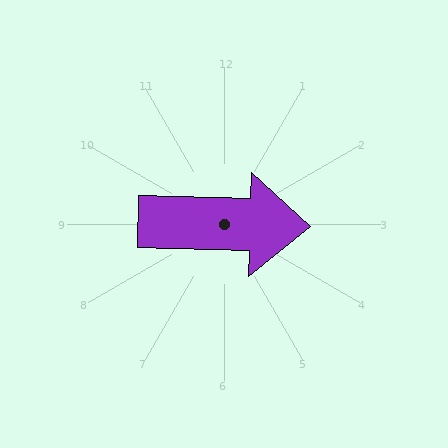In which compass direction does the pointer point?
East.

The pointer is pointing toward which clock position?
Roughly 3 o'clock.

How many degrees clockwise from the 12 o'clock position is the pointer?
Approximately 91 degrees.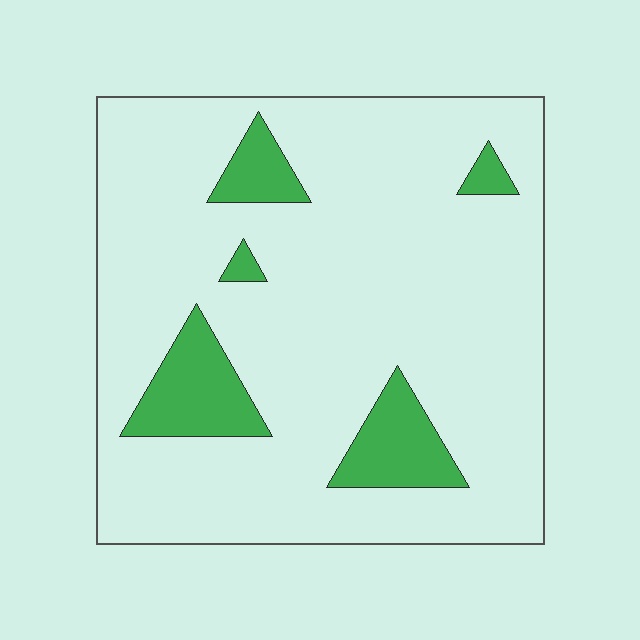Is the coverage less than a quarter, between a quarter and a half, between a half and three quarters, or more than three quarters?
Less than a quarter.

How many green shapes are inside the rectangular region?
5.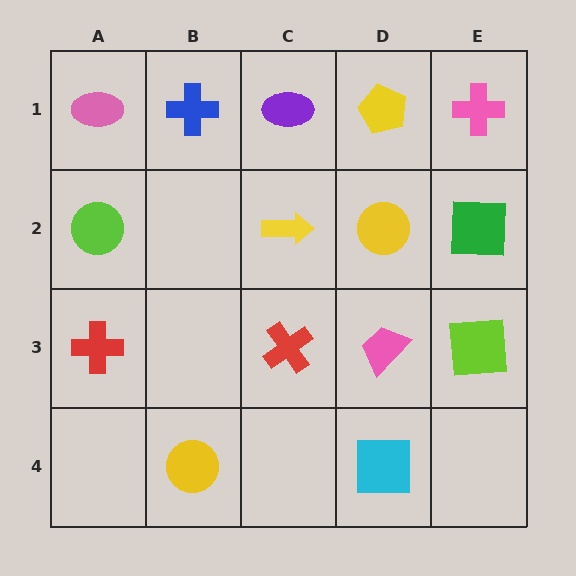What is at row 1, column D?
A yellow pentagon.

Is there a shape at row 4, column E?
No, that cell is empty.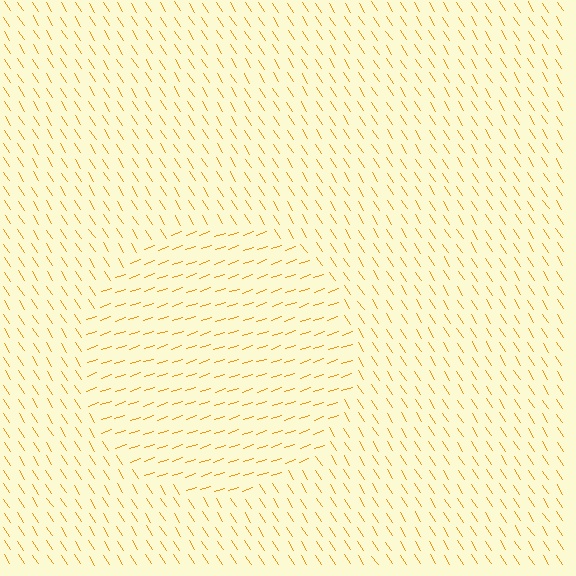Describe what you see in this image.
The image is filled with small orange line segments. A circle region in the image has lines oriented differently from the surrounding lines, creating a visible texture boundary.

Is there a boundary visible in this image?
Yes, there is a texture boundary formed by a change in line orientation.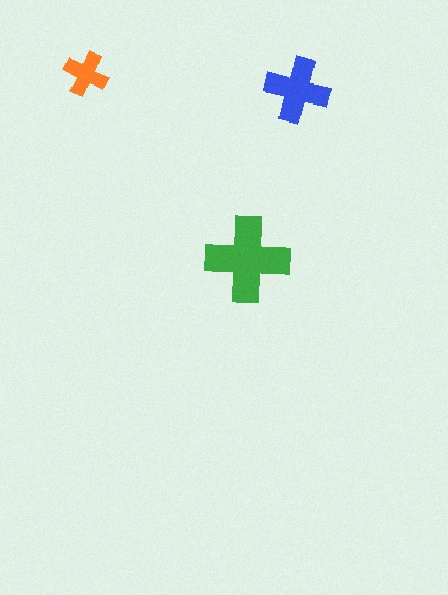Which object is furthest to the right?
The blue cross is rightmost.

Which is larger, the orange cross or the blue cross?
The blue one.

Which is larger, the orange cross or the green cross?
The green one.